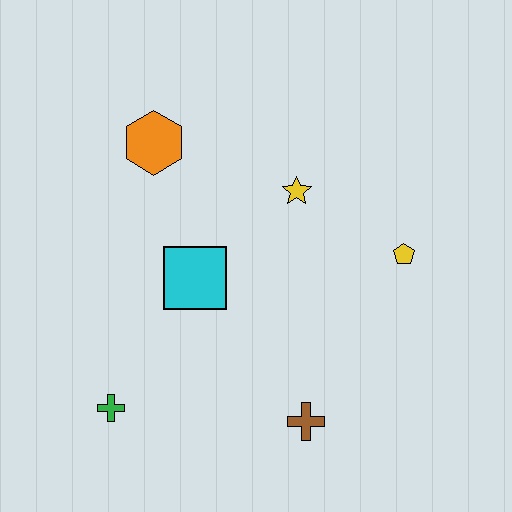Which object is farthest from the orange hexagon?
The brown cross is farthest from the orange hexagon.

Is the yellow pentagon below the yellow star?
Yes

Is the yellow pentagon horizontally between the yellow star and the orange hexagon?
No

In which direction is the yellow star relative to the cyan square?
The yellow star is to the right of the cyan square.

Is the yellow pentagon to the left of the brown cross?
No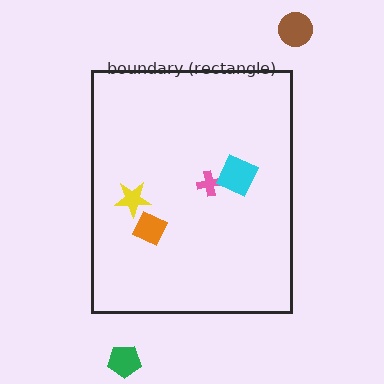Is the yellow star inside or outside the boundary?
Inside.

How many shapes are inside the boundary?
4 inside, 2 outside.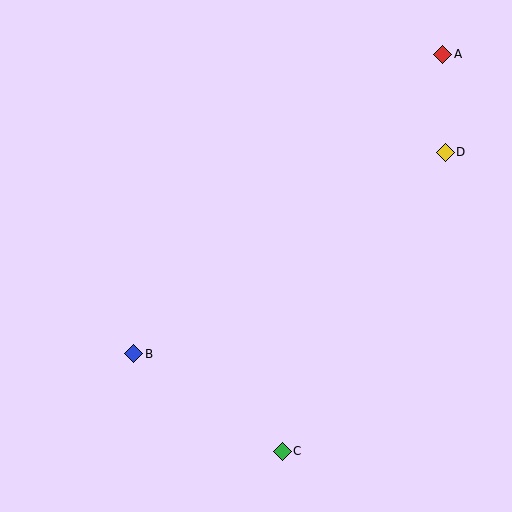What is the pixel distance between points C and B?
The distance between C and B is 178 pixels.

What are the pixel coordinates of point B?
Point B is at (134, 354).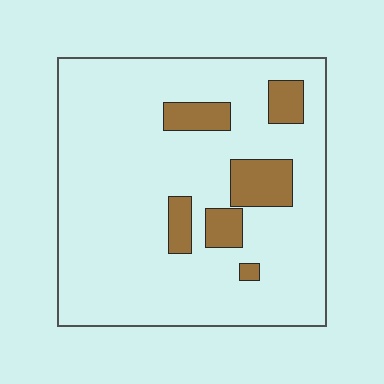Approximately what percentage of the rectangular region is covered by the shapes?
Approximately 15%.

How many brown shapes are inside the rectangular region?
6.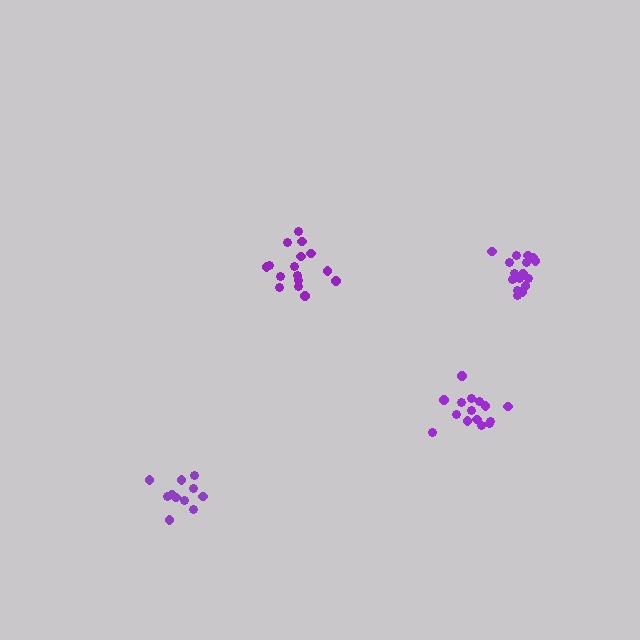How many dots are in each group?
Group 1: 17 dots, Group 2: 11 dots, Group 3: 16 dots, Group 4: 15 dots (59 total).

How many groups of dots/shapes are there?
There are 4 groups.